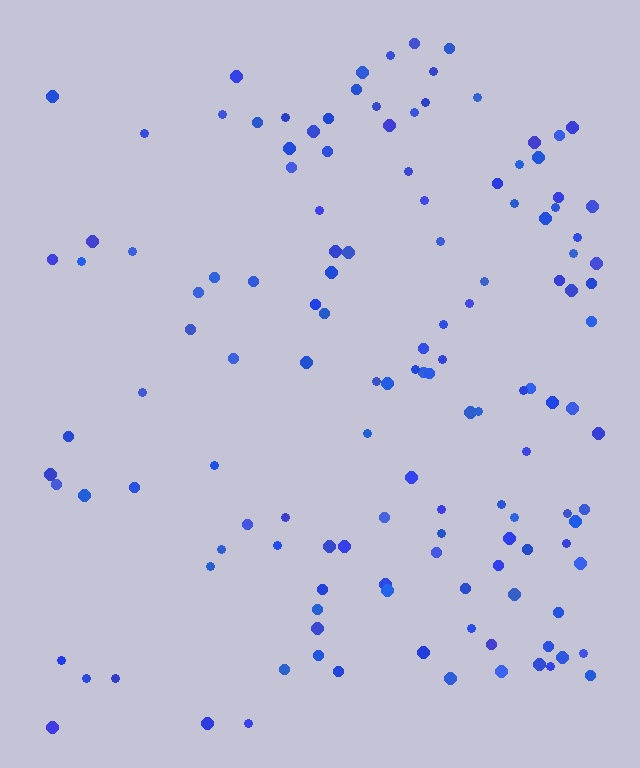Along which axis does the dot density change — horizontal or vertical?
Horizontal.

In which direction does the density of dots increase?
From left to right, with the right side densest.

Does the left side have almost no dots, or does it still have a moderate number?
Still a moderate number, just noticeably fewer than the right.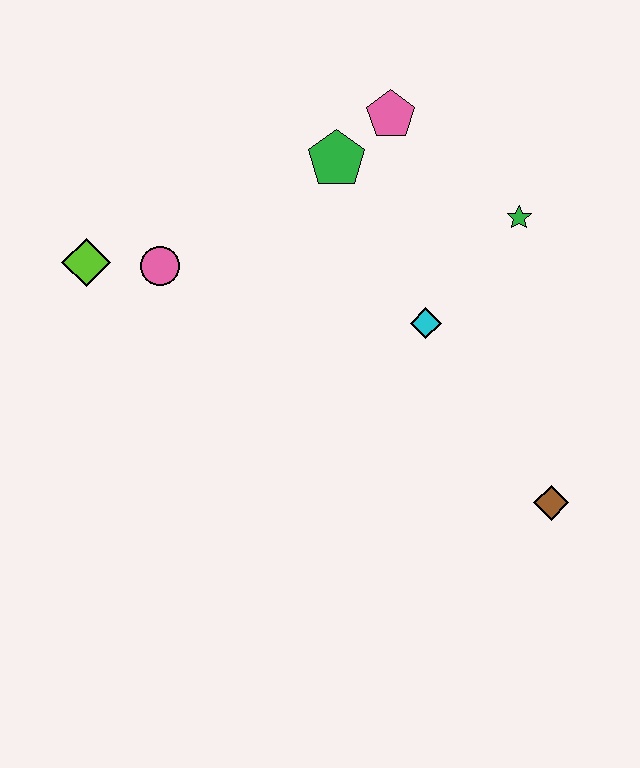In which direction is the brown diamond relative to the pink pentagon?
The brown diamond is below the pink pentagon.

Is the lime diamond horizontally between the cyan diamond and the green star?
No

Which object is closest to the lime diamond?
The pink circle is closest to the lime diamond.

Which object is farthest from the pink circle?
The brown diamond is farthest from the pink circle.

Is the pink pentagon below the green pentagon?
No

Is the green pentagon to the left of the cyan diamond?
Yes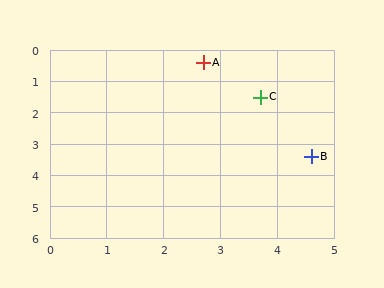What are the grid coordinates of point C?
Point C is at approximately (3.7, 1.5).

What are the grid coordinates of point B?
Point B is at approximately (4.6, 3.4).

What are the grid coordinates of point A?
Point A is at approximately (2.7, 0.4).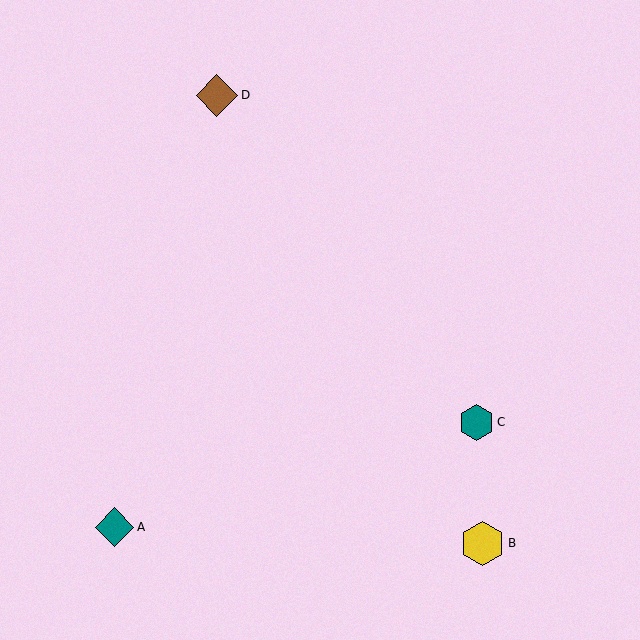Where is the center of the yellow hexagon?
The center of the yellow hexagon is at (483, 543).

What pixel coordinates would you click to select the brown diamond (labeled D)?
Click at (217, 95) to select the brown diamond D.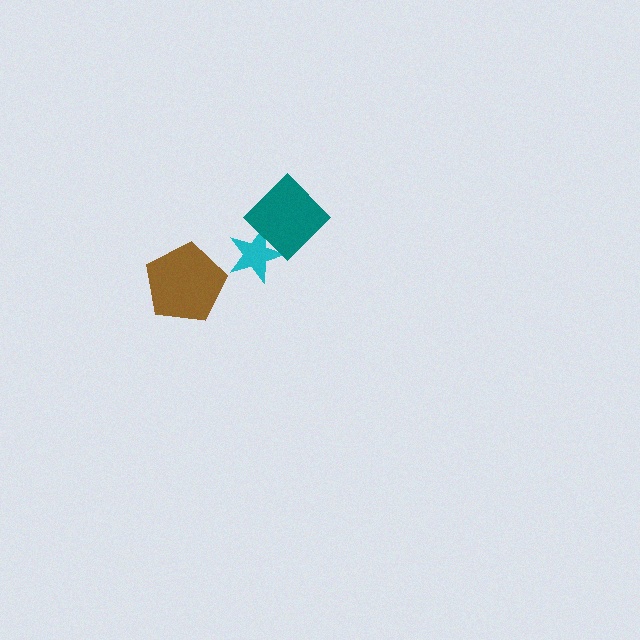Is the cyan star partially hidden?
Yes, it is partially covered by another shape.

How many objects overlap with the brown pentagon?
0 objects overlap with the brown pentagon.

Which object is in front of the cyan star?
The teal diamond is in front of the cyan star.